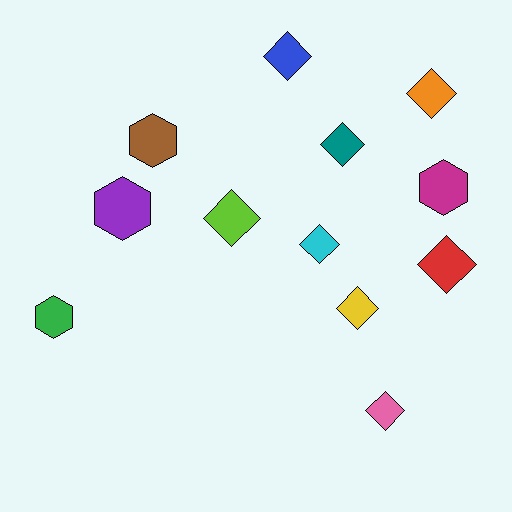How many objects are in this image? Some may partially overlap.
There are 12 objects.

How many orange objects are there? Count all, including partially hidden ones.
There is 1 orange object.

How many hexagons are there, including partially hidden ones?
There are 4 hexagons.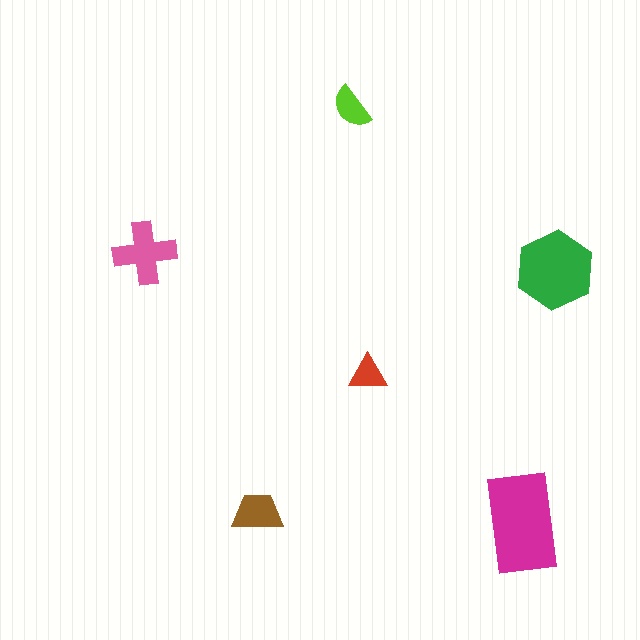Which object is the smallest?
The red triangle.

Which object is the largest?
The magenta rectangle.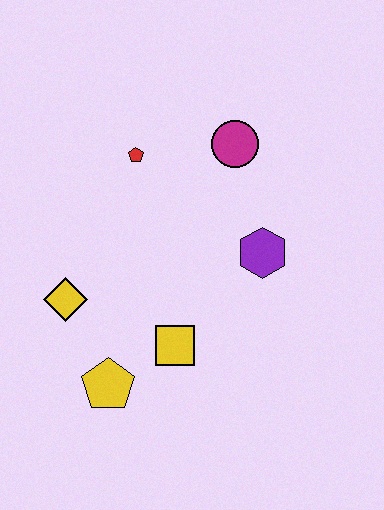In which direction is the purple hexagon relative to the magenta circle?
The purple hexagon is below the magenta circle.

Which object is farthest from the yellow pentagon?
The magenta circle is farthest from the yellow pentagon.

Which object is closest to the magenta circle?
The red pentagon is closest to the magenta circle.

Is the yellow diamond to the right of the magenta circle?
No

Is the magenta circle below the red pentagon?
No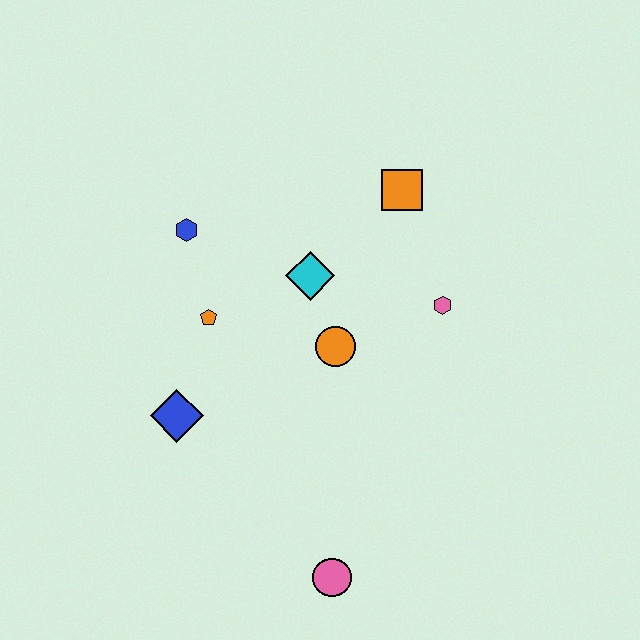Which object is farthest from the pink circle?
The orange square is farthest from the pink circle.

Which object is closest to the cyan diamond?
The orange circle is closest to the cyan diamond.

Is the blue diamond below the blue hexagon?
Yes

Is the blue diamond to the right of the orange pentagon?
No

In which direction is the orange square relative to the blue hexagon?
The orange square is to the right of the blue hexagon.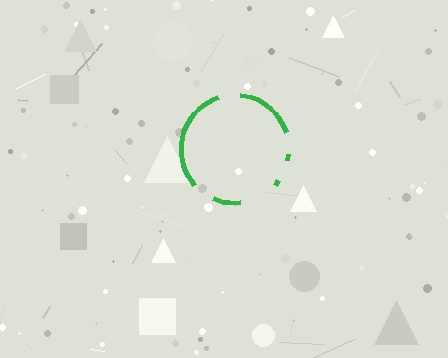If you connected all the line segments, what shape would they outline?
They would outline a circle.